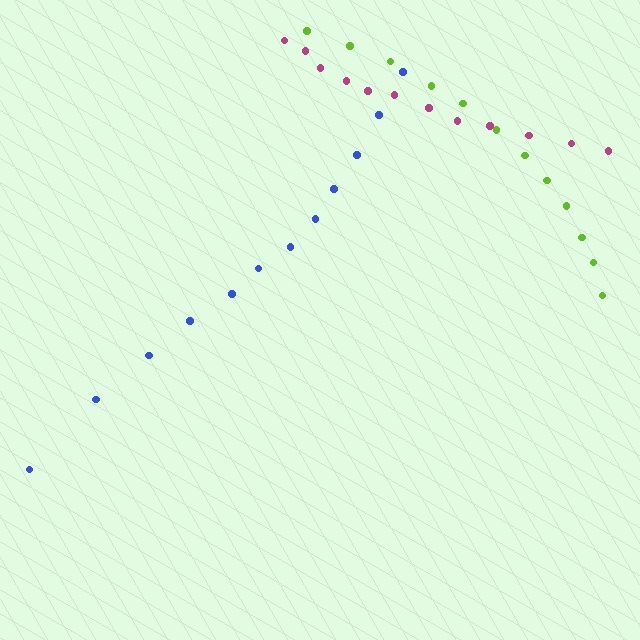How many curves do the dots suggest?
There are 3 distinct paths.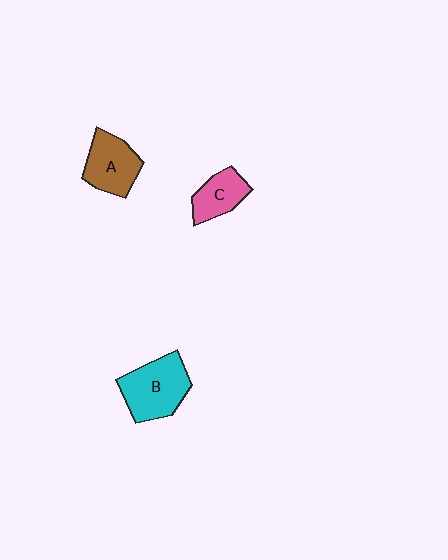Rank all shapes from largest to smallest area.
From largest to smallest: B (cyan), A (brown), C (pink).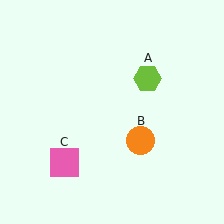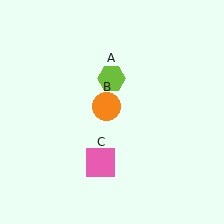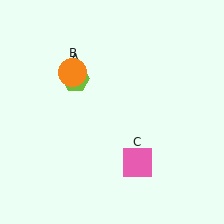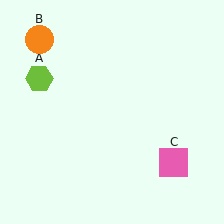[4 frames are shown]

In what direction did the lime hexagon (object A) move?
The lime hexagon (object A) moved left.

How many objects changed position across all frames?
3 objects changed position: lime hexagon (object A), orange circle (object B), pink square (object C).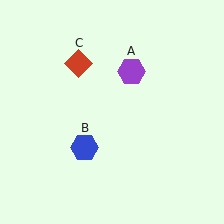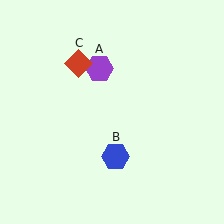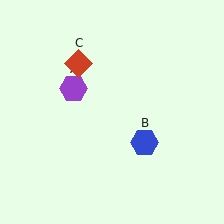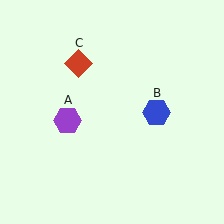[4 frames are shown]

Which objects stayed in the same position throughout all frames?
Red diamond (object C) remained stationary.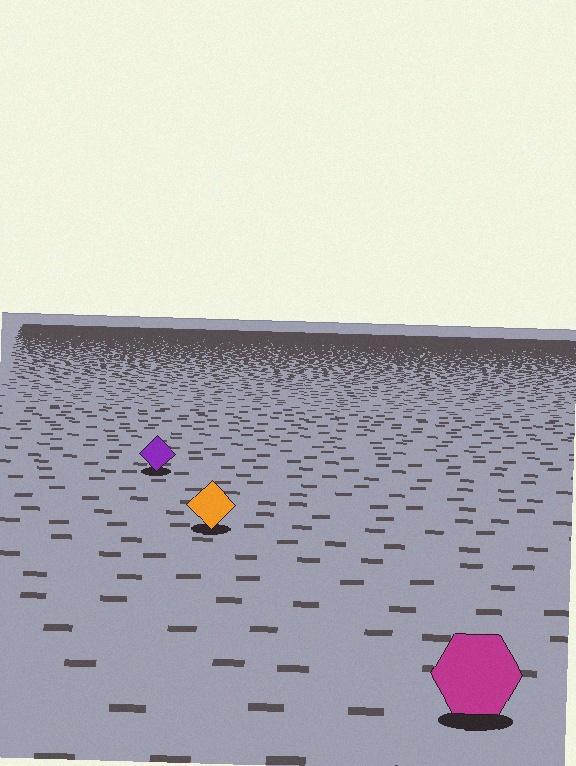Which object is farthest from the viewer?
The purple diamond is farthest from the viewer. It appears smaller and the ground texture around it is denser.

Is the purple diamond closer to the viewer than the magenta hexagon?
No. The magenta hexagon is closer — you can tell from the texture gradient: the ground texture is coarser near it.